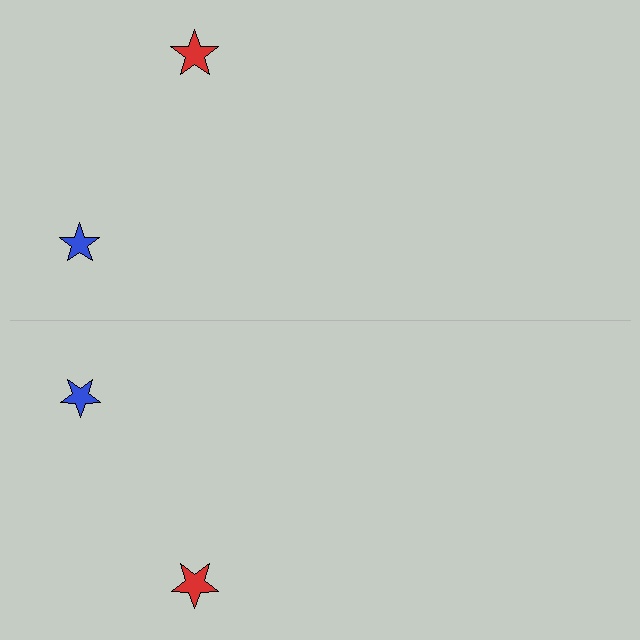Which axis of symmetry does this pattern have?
The pattern has a horizontal axis of symmetry running through the center of the image.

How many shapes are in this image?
There are 4 shapes in this image.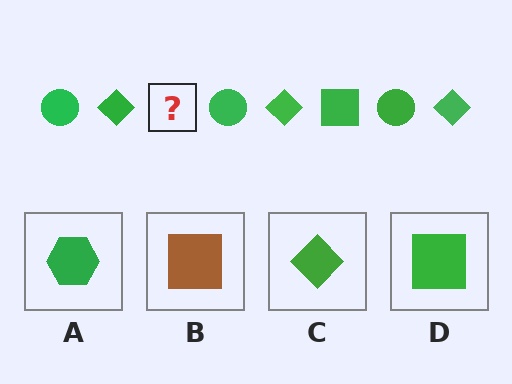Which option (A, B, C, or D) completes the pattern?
D.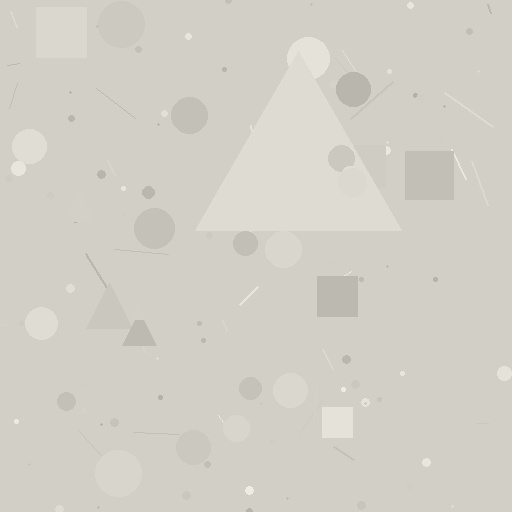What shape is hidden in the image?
A triangle is hidden in the image.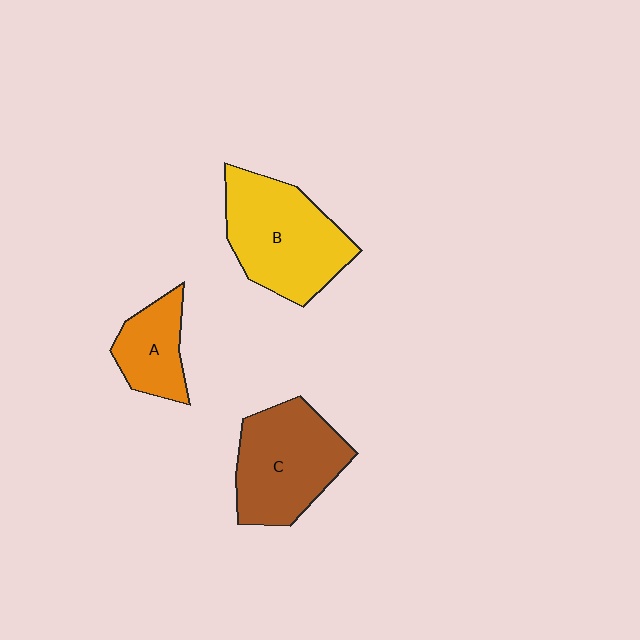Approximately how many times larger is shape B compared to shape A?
Approximately 2.0 times.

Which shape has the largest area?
Shape B (yellow).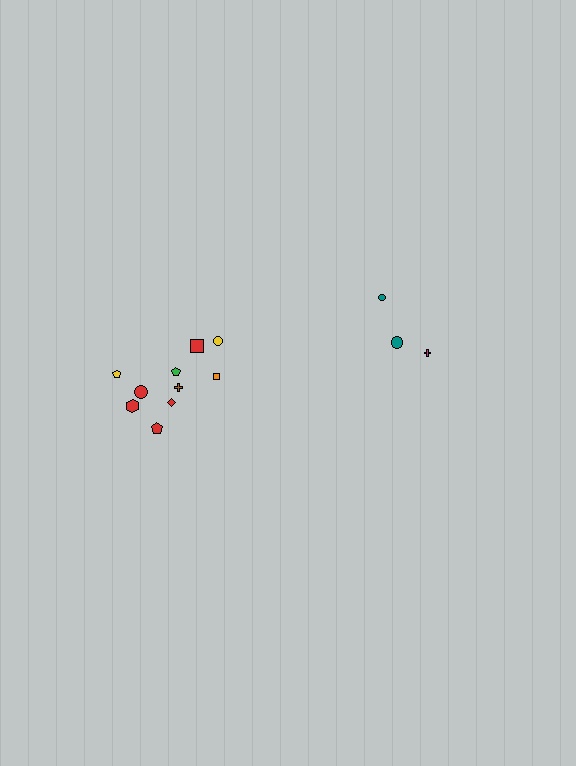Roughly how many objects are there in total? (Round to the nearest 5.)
Roughly 15 objects in total.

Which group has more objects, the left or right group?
The left group.